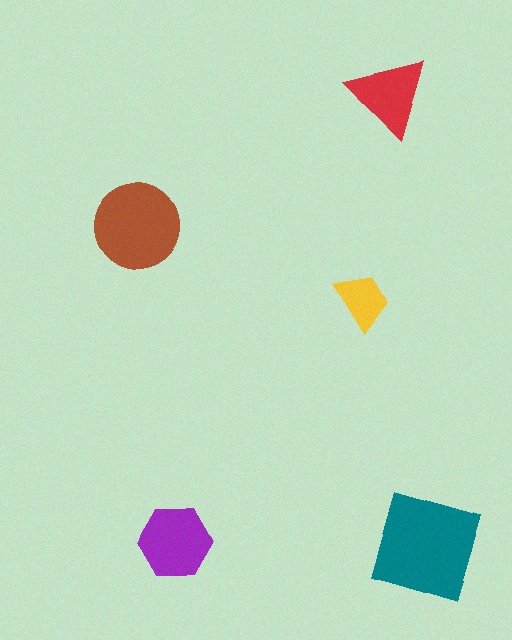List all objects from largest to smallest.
The teal square, the brown circle, the purple hexagon, the red triangle, the yellow trapezoid.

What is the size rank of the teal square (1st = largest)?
1st.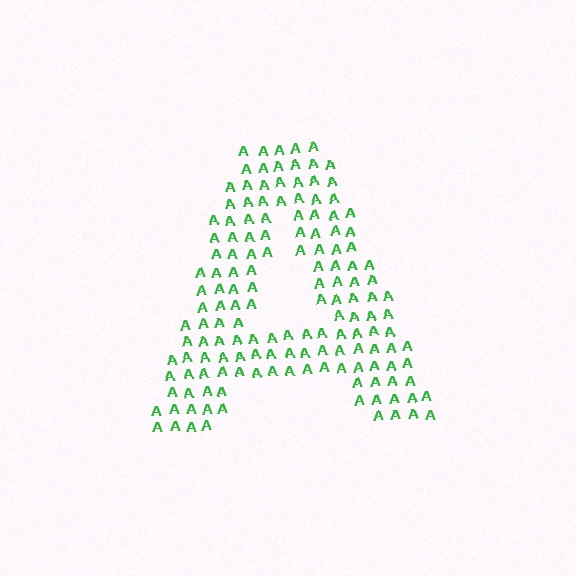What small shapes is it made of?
It is made of small letter A's.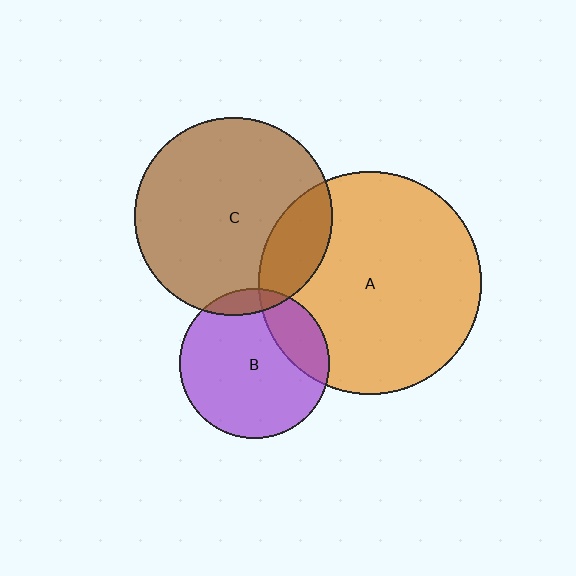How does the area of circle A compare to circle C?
Approximately 1.3 times.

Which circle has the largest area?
Circle A (orange).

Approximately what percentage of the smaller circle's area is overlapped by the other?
Approximately 10%.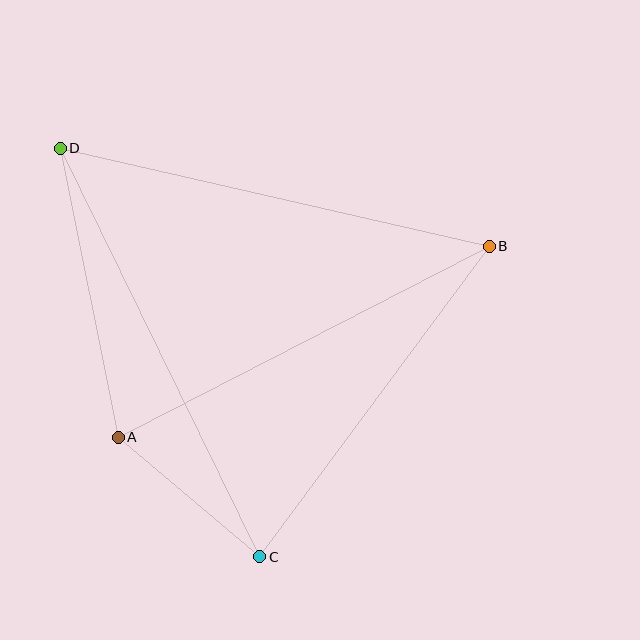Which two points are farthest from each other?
Points C and D are farthest from each other.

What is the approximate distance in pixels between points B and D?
The distance between B and D is approximately 440 pixels.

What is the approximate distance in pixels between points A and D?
The distance between A and D is approximately 295 pixels.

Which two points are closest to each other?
Points A and C are closest to each other.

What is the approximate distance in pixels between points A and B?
The distance between A and B is approximately 417 pixels.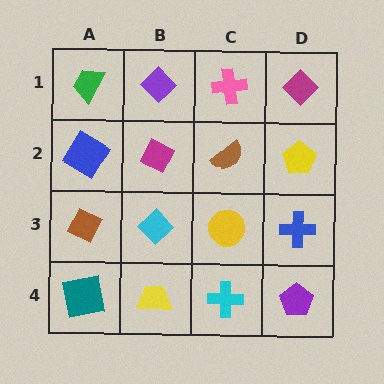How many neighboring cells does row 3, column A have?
3.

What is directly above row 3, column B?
A magenta diamond.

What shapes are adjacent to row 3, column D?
A yellow pentagon (row 2, column D), a purple pentagon (row 4, column D), a yellow circle (row 3, column C).